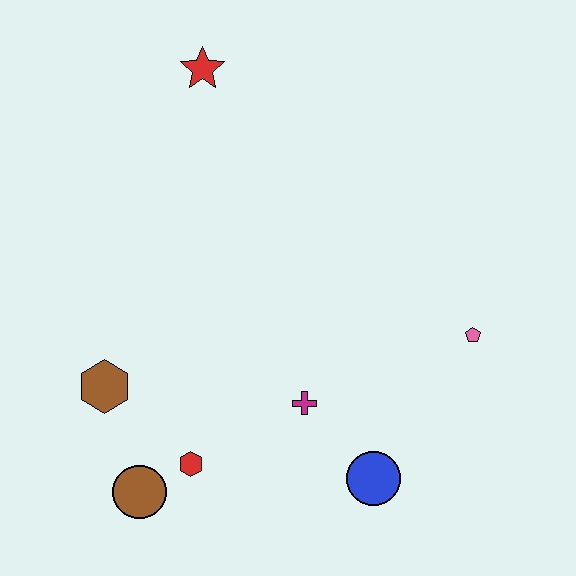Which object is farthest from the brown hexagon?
The pink pentagon is farthest from the brown hexagon.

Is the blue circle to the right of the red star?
Yes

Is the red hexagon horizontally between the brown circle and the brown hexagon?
No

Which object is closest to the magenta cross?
The blue circle is closest to the magenta cross.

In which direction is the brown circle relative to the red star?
The brown circle is below the red star.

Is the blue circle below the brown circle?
No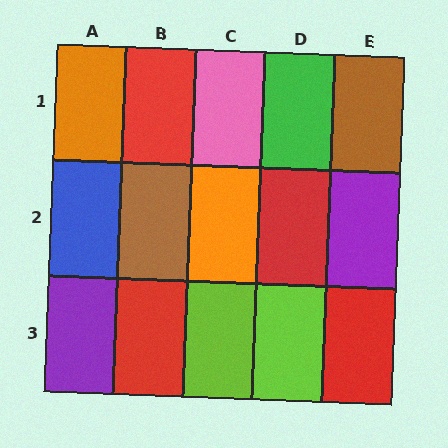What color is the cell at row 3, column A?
Purple.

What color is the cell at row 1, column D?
Green.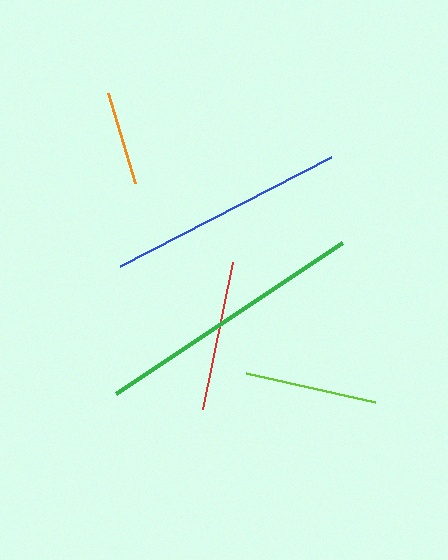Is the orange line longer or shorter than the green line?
The green line is longer than the orange line.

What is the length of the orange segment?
The orange segment is approximately 95 pixels long.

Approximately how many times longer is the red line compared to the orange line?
The red line is approximately 1.6 times the length of the orange line.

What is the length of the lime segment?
The lime segment is approximately 132 pixels long.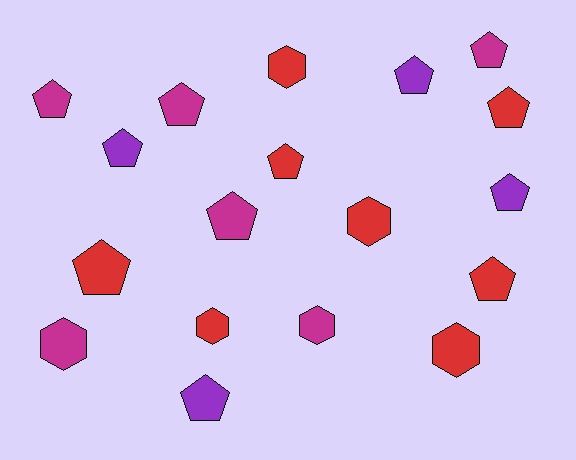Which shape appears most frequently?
Pentagon, with 12 objects.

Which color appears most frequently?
Red, with 8 objects.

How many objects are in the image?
There are 18 objects.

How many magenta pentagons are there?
There are 4 magenta pentagons.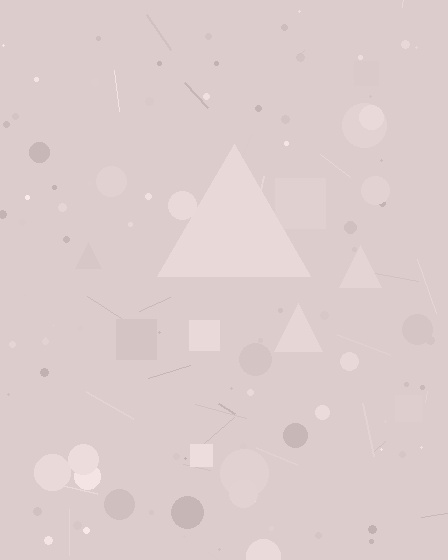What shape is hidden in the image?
A triangle is hidden in the image.